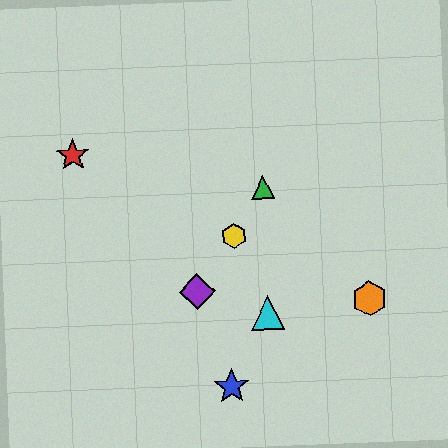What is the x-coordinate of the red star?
The red star is at x≈73.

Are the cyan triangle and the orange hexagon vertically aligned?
No, the cyan triangle is at x≈268 and the orange hexagon is at x≈370.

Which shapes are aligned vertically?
The green triangle, the cyan triangle are aligned vertically.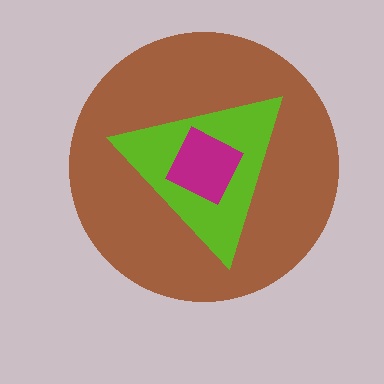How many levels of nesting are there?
3.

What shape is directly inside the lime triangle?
The magenta square.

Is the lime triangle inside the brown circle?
Yes.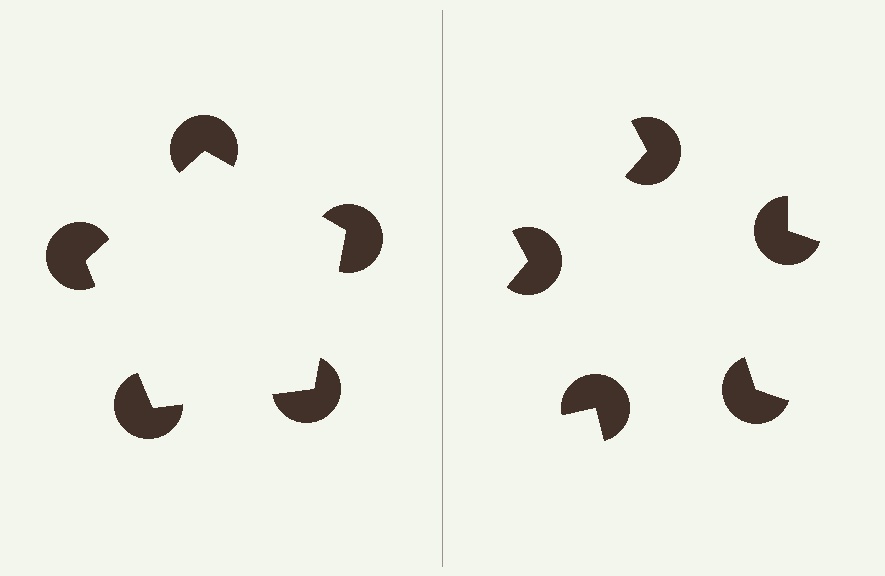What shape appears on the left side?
An illusory pentagon.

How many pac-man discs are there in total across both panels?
10 — 5 on each side.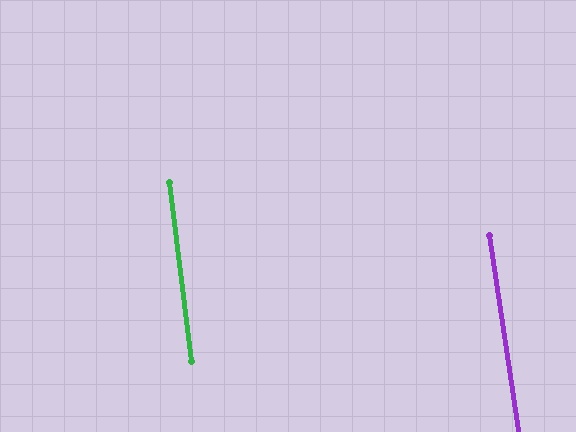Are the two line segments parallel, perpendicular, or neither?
Parallel — their directions differ by only 1.5°.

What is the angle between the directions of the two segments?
Approximately 2 degrees.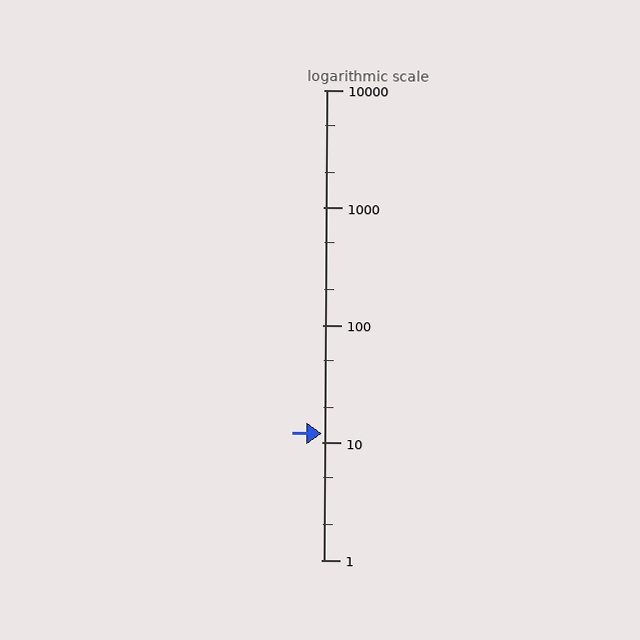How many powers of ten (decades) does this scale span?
The scale spans 4 decades, from 1 to 10000.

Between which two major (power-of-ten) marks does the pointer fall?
The pointer is between 10 and 100.